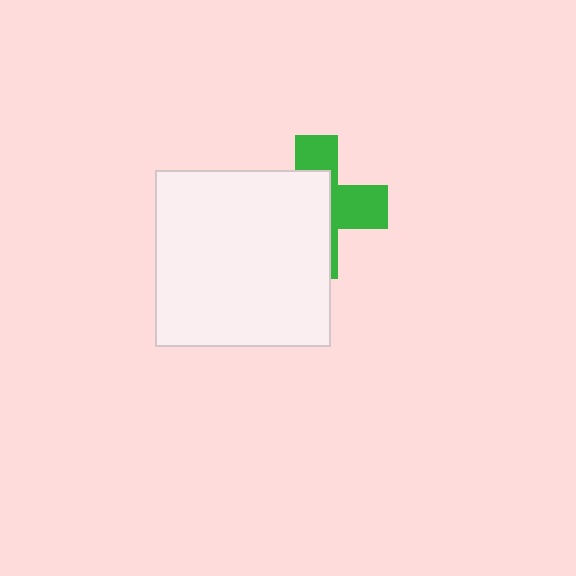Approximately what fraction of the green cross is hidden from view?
Roughly 59% of the green cross is hidden behind the white square.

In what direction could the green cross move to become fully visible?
The green cross could move right. That would shift it out from behind the white square entirely.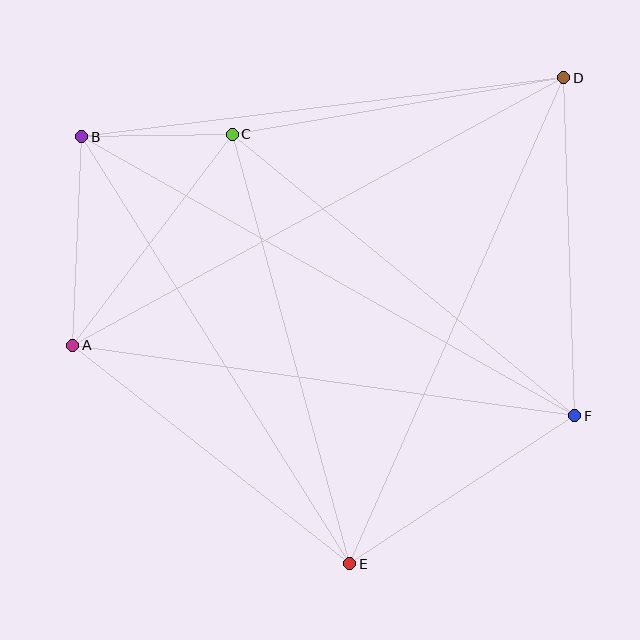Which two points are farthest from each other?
Points B and F are farthest from each other.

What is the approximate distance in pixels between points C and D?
The distance between C and D is approximately 336 pixels.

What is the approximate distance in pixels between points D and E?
The distance between D and E is approximately 531 pixels.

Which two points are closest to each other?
Points B and C are closest to each other.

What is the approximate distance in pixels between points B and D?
The distance between B and D is approximately 485 pixels.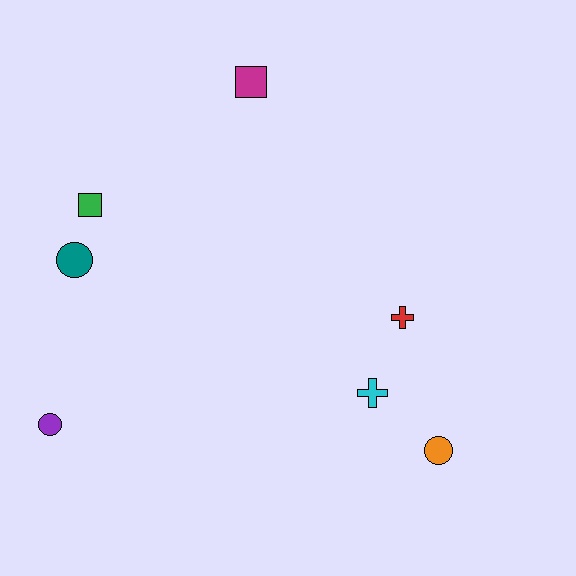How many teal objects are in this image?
There is 1 teal object.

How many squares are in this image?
There are 2 squares.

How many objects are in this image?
There are 7 objects.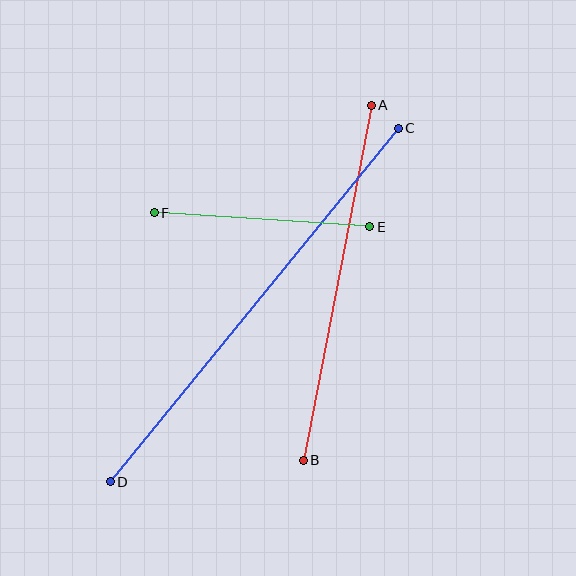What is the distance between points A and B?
The distance is approximately 362 pixels.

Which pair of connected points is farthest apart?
Points C and D are farthest apart.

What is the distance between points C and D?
The distance is approximately 456 pixels.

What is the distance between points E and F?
The distance is approximately 216 pixels.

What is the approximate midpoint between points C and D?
The midpoint is at approximately (254, 305) pixels.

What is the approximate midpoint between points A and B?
The midpoint is at approximately (337, 283) pixels.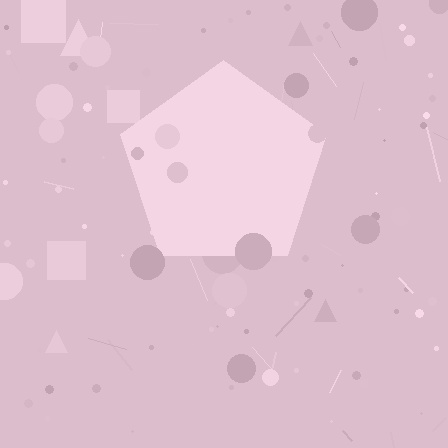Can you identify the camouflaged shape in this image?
The camouflaged shape is a pentagon.